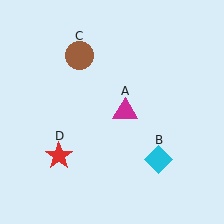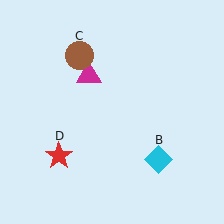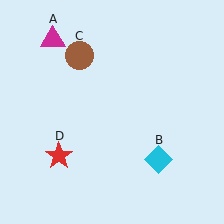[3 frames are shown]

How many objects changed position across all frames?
1 object changed position: magenta triangle (object A).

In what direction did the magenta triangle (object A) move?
The magenta triangle (object A) moved up and to the left.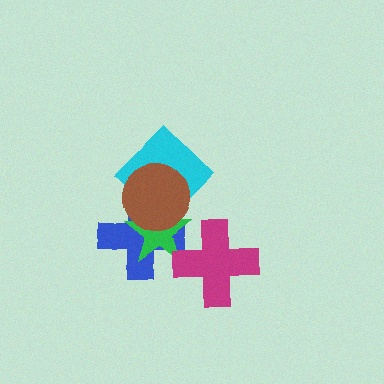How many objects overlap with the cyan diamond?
3 objects overlap with the cyan diamond.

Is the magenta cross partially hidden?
No, no other shape covers it.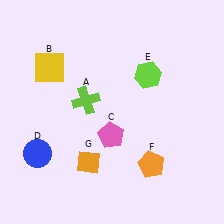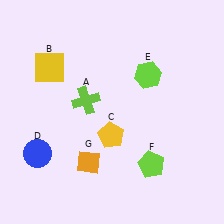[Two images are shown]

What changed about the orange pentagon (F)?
In Image 1, F is orange. In Image 2, it changed to lime.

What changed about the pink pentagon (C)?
In Image 1, C is pink. In Image 2, it changed to yellow.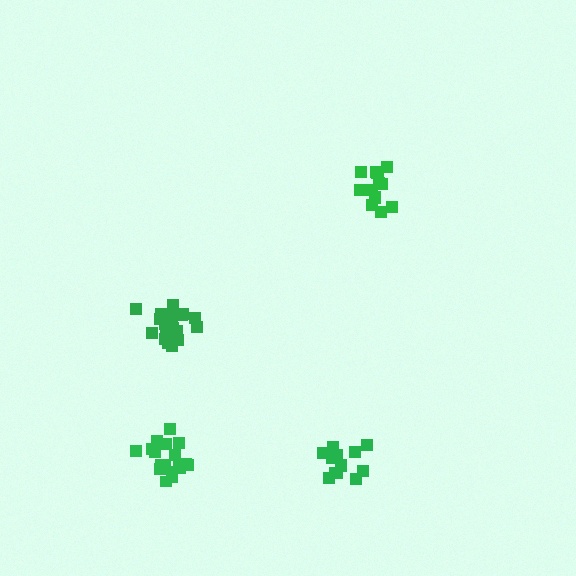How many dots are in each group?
Group 1: 14 dots, Group 2: 14 dots, Group 3: 18 dots, Group 4: 19 dots (65 total).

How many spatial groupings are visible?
There are 4 spatial groupings.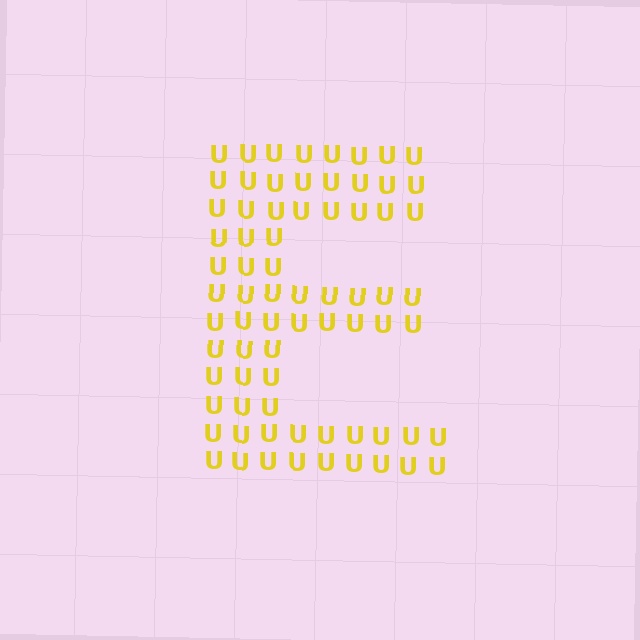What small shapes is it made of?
It is made of small letter U's.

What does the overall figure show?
The overall figure shows the letter E.